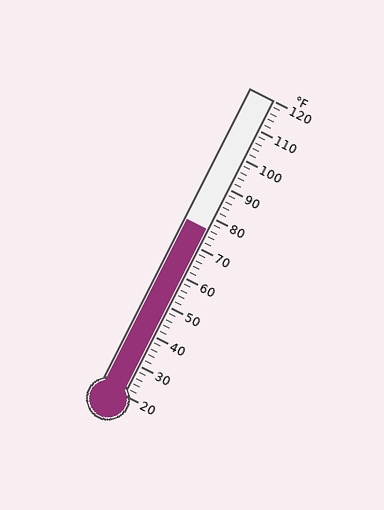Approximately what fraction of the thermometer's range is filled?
The thermometer is filled to approximately 55% of its range.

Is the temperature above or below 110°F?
The temperature is below 110°F.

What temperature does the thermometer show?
The thermometer shows approximately 76°F.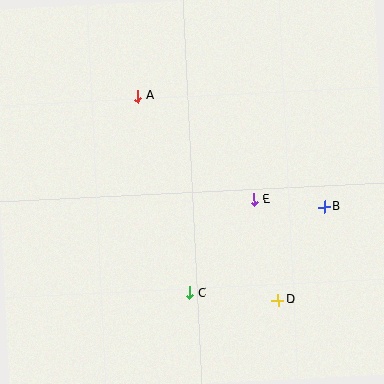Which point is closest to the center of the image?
Point E at (254, 200) is closest to the center.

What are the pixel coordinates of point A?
Point A is at (138, 96).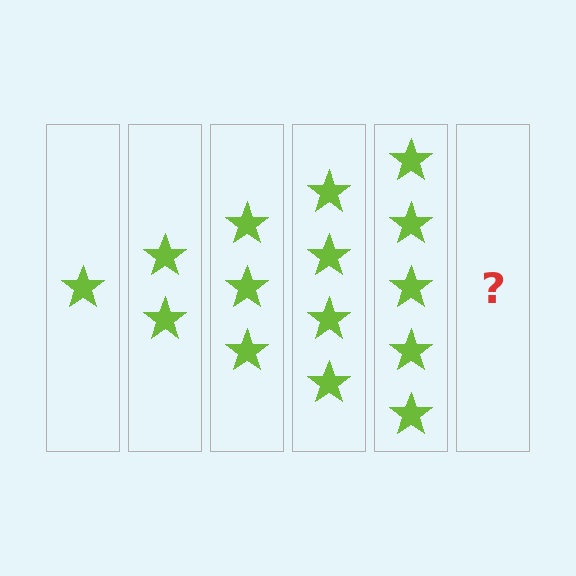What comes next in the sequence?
The next element should be 6 stars.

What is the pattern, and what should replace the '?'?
The pattern is that each step adds one more star. The '?' should be 6 stars.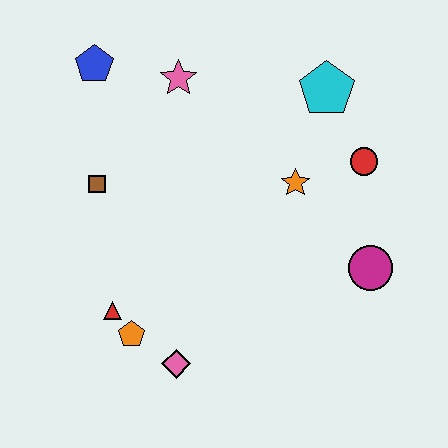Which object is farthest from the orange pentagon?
The cyan pentagon is farthest from the orange pentagon.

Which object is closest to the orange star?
The red circle is closest to the orange star.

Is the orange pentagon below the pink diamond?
No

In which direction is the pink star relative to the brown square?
The pink star is above the brown square.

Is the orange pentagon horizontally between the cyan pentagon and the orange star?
No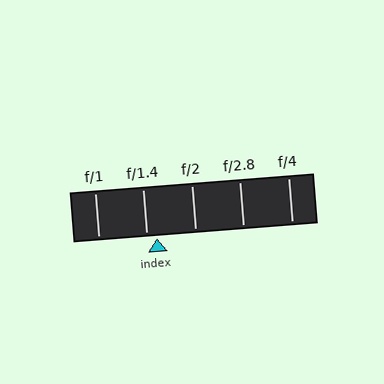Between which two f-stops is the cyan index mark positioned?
The index mark is between f/1.4 and f/2.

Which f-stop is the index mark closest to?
The index mark is closest to f/1.4.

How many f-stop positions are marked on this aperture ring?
There are 5 f-stop positions marked.